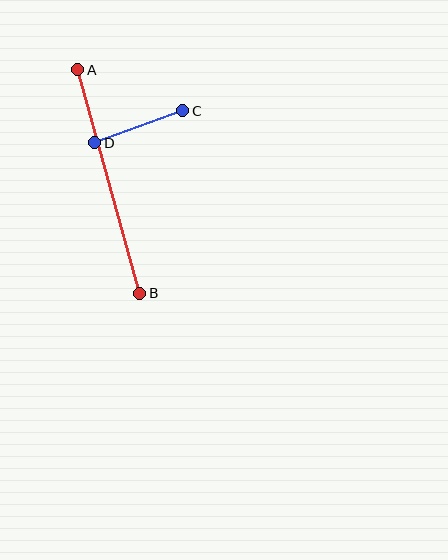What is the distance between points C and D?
The distance is approximately 94 pixels.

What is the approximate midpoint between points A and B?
The midpoint is at approximately (109, 181) pixels.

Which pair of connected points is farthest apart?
Points A and B are farthest apart.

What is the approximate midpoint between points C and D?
The midpoint is at approximately (139, 127) pixels.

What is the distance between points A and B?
The distance is approximately 232 pixels.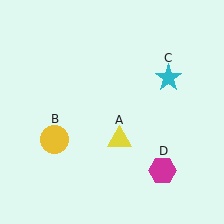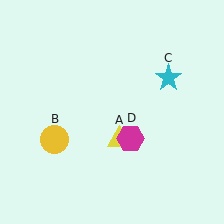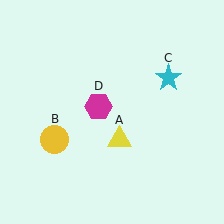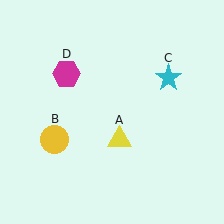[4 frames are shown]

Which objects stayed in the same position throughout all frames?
Yellow triangle (object A) and yellow circle (object B) and cyan star (object C) remained stationary.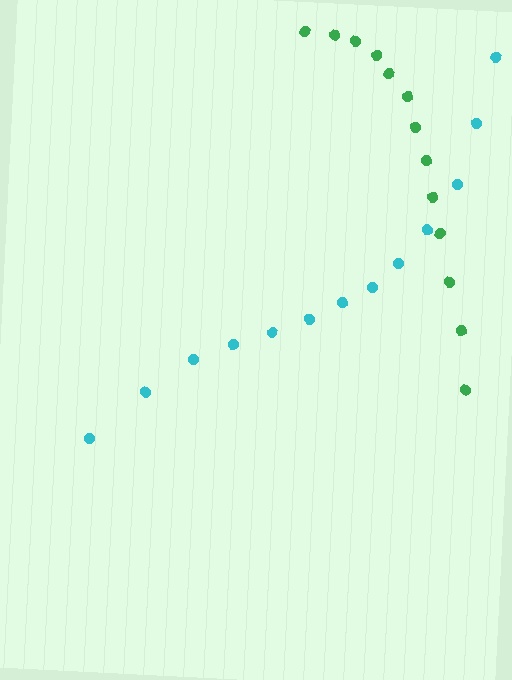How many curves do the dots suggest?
There are 2 distinct paths.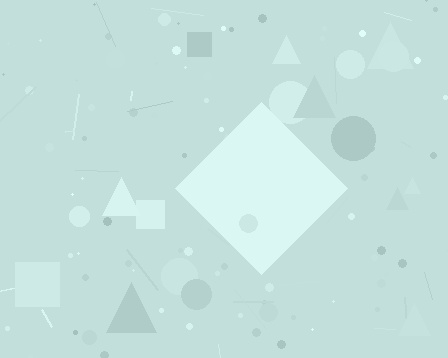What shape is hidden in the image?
A diamond is hidden in the image.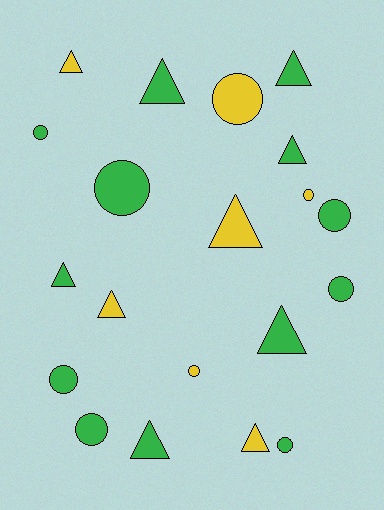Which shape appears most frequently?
Circle, with 10 objects.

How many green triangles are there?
There are 6 green triangles.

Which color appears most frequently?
Green, with 13 objects.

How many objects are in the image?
There are 20 objects.